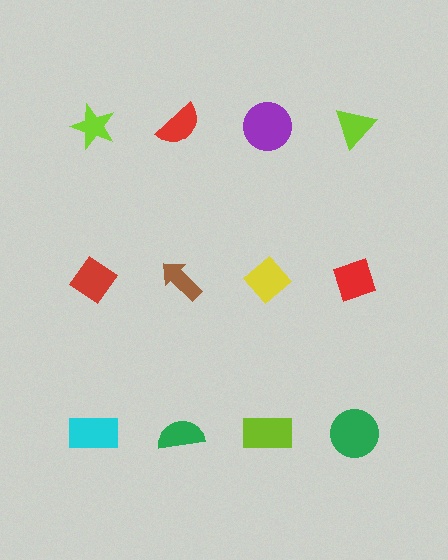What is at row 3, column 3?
A lime rectangle.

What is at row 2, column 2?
A brown arrow.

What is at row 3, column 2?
A green semicircle.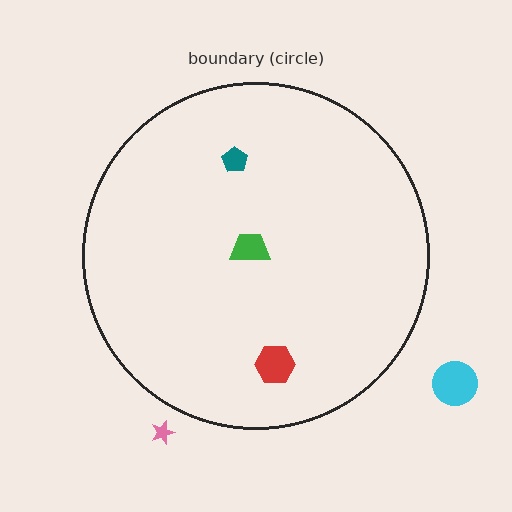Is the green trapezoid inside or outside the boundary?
Inside.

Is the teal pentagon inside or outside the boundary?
Inside.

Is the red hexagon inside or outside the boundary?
Inside.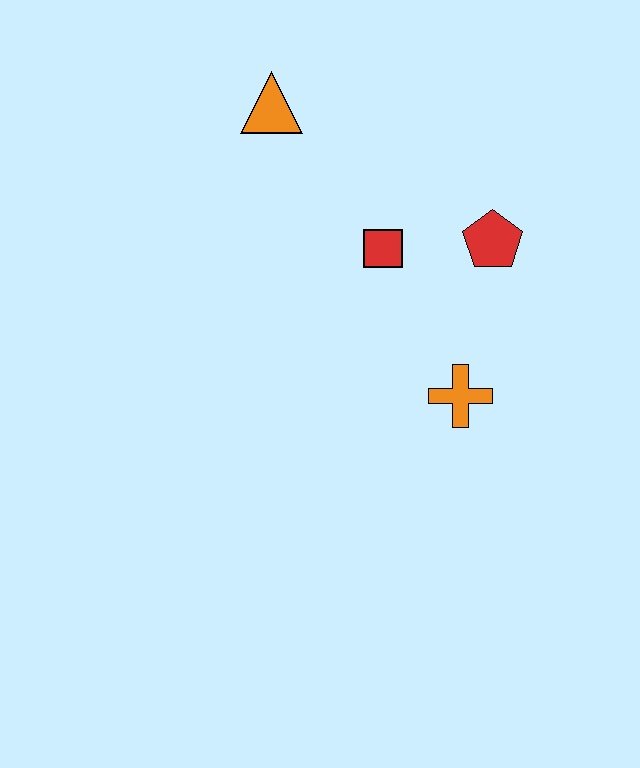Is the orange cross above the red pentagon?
No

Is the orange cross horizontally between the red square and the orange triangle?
No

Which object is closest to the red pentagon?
The red square is closest to the red pentagon.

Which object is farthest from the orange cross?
The orange triangle is farthest from the orange cross.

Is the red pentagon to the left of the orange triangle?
No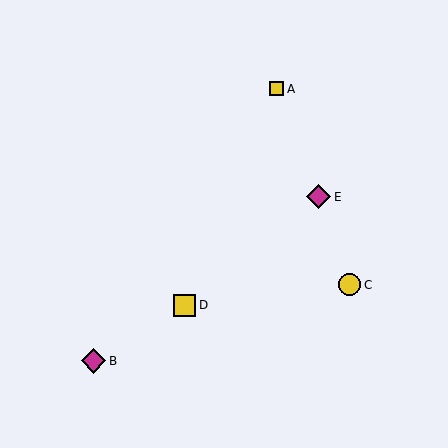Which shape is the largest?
The magenta diamond (labeled B) is the largest.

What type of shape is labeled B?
Shape B is a magenta diamond.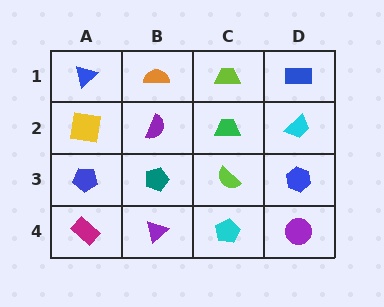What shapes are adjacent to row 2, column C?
A lime trapezoid (row 1, column C), a lime semicircle (row 3, column C), a purple semicircle (row 2, column B), a cyan trapezoid (row 2, column D).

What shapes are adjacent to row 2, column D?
A blue rectangle (row 1, column D), a blue hexagon (row 3, column D), a green trapezoid (row 2, column C).